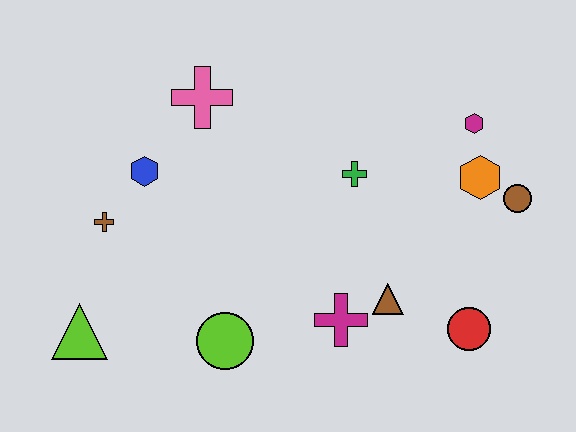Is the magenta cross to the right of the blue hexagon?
Yes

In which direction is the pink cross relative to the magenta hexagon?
The pink cross is to the left of the magenta hexagon.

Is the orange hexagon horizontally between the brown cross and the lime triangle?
No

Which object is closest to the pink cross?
The blue hexagon is closest to the pink cross.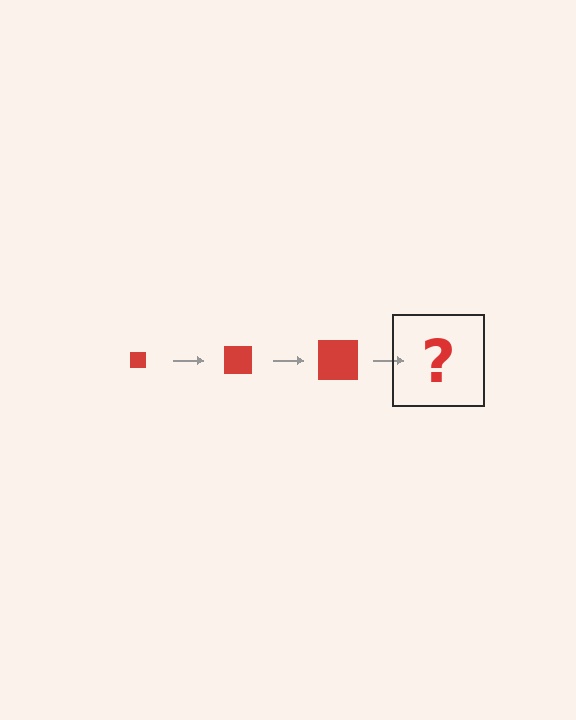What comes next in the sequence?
The next element should be a red square, larger than the previous one.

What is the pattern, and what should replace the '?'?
The pattern is that the square gets progressively larger each step. The '?' should be a red square, larger than the previous one.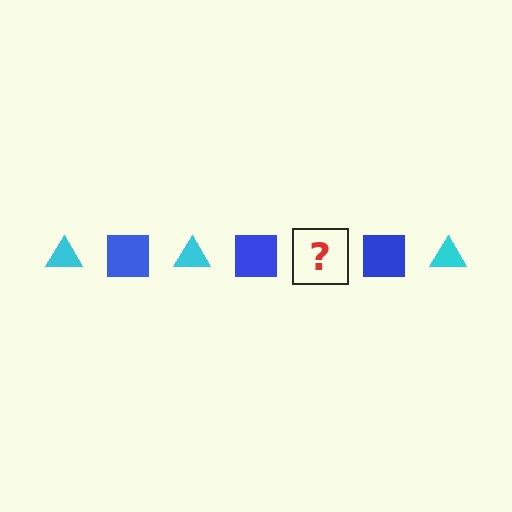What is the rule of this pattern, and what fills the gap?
The rule is that the pattern alternates between cyan triangle and blue square. The gap should be filled with a cyan triangle.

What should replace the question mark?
The question mark should be replaced with a cyan triangle.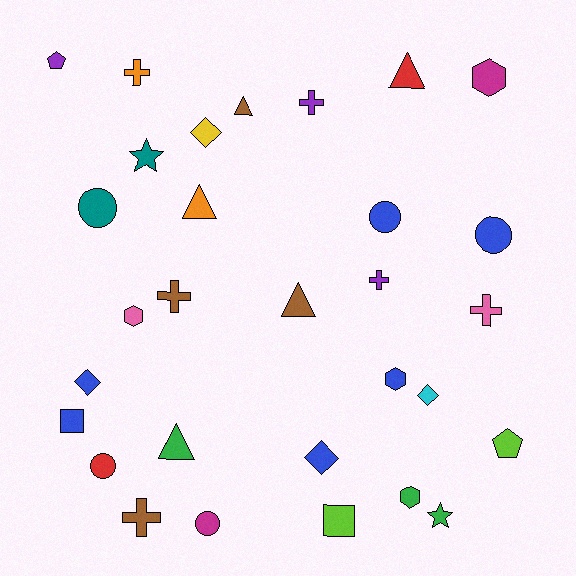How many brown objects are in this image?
There are 4 brown objects.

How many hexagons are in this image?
There are 4 hexagons.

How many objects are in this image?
There are 30 objects.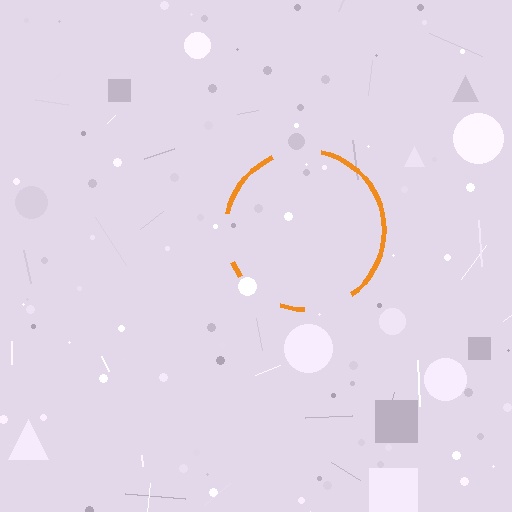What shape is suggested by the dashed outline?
The dashed outline suggests a circle.